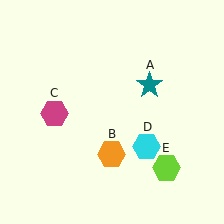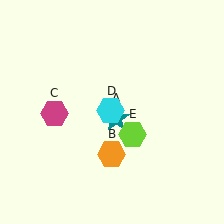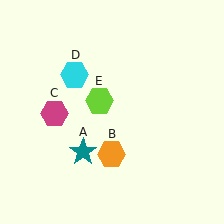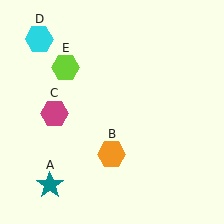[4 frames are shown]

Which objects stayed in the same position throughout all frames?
Orange hexagon (object B) and magenta hexagon (object C) remained stationary.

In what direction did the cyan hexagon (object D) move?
The cyan hexagon (object D) moved up and to the left.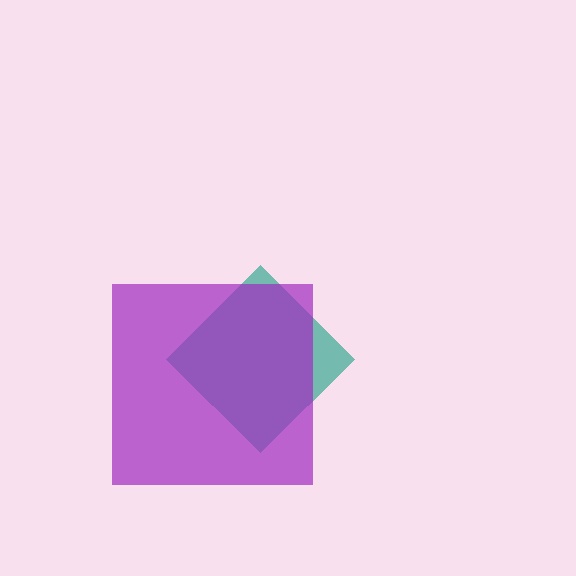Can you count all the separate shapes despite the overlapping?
Yes, there are 2 separate shapes.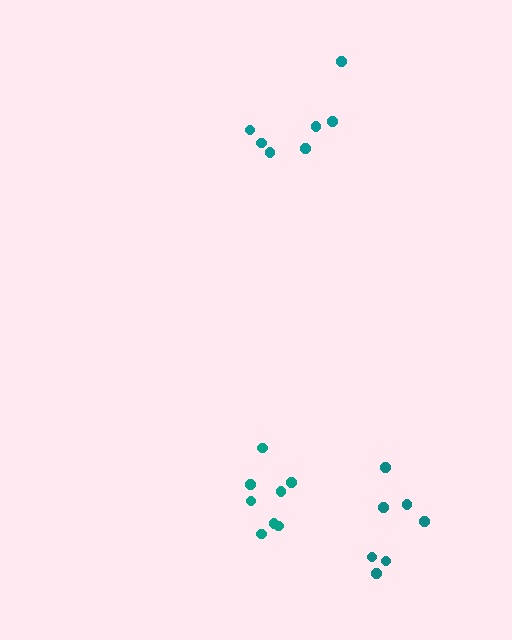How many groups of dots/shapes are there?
There are 3 groups.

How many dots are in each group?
Group 1: 7 dots, Group 2: 7 dots, Group 3: 8 dots (22 total).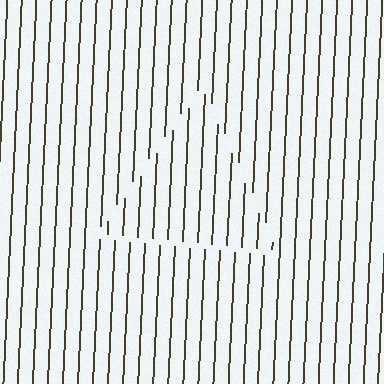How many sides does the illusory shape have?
3 sides — the line-ends trace a triangle.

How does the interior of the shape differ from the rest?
The interior of the shape contains the same grating, shifted by half a period — the contour is defined by the phase discontinuity where line-ends from the inner and outer gratings abut.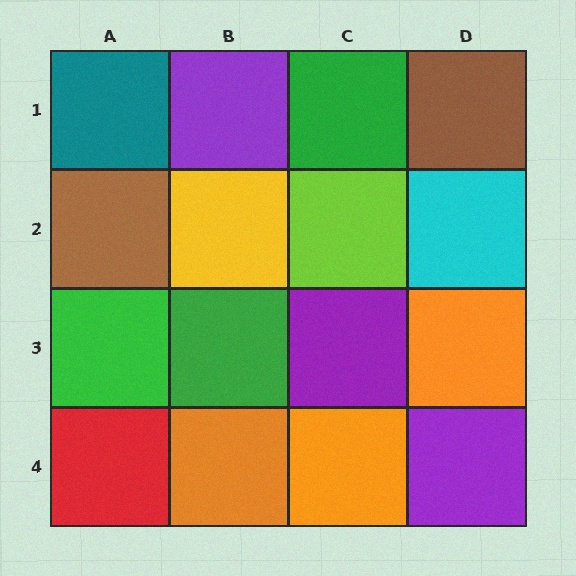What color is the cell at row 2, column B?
Yellow.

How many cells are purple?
3 cells are purple.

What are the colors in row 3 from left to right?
Green, green, purple, orange.